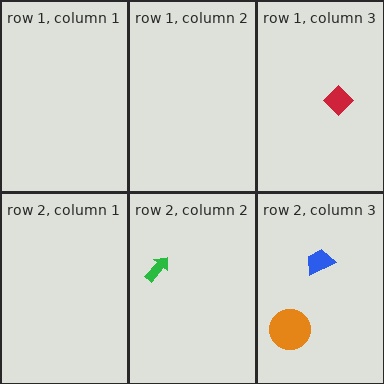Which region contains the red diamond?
The row 1, column 3 region.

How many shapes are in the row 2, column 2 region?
1.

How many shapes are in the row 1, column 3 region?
1.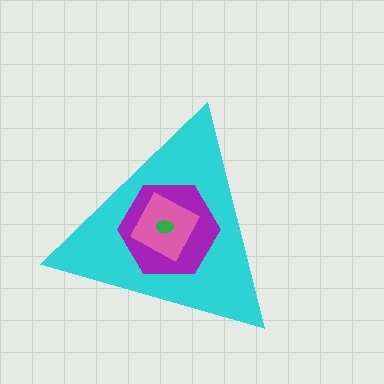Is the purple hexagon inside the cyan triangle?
Yes.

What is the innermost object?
The green ellipse.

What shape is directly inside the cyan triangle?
The purple hexagon.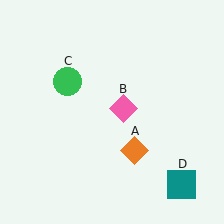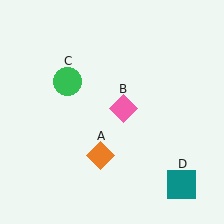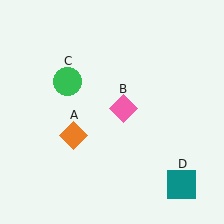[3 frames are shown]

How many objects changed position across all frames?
1 object changed position: orange diamond (object A).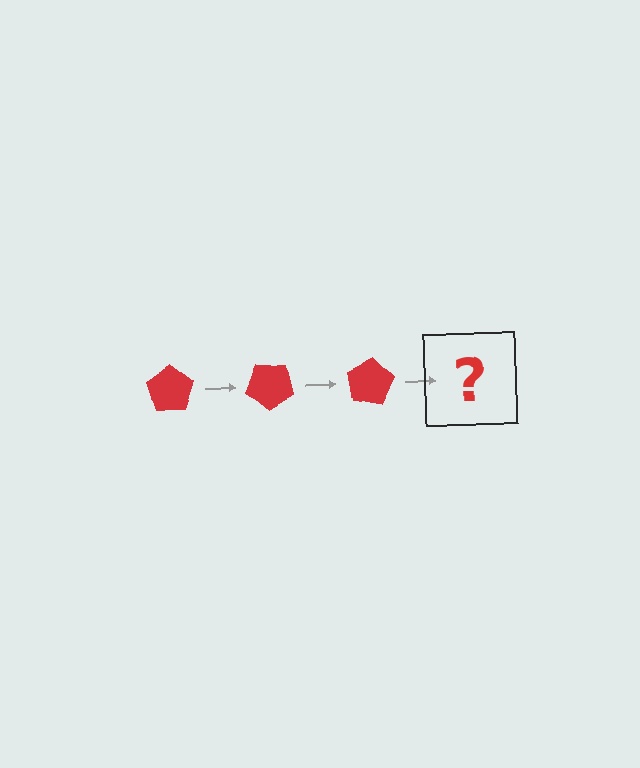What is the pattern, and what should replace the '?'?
The pattern is that the pentagon rotates 40 degrees each step. The '?' should be a red pentagon rotated 120 degrees.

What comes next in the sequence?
The next element should be a red pentagon rotated 120 degrees.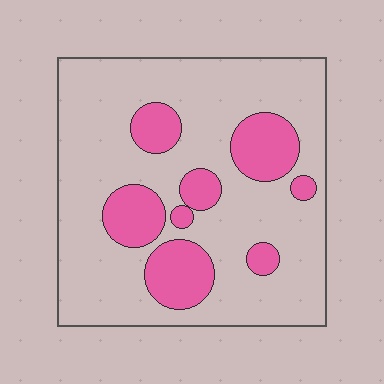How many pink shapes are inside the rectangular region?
8.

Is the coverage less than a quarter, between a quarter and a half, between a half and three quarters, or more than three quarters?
Less than a quarter.